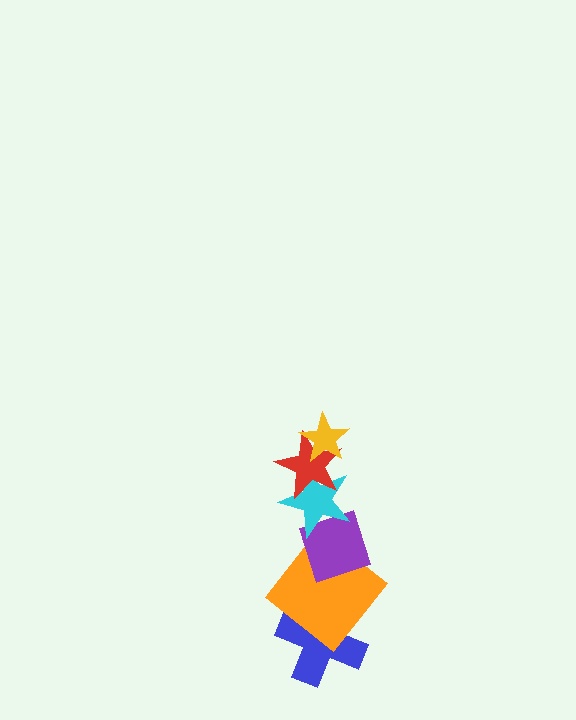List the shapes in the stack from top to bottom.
From top to bottom: the yellow star, the red star, the cyan star, the purple diamond, the orange diamond, the blue cross.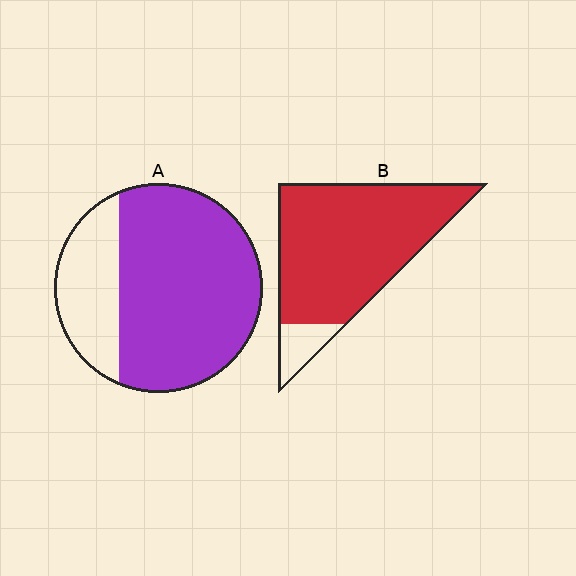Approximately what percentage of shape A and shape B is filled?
A is approximately 75% and B is approximately 90%.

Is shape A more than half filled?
Yes.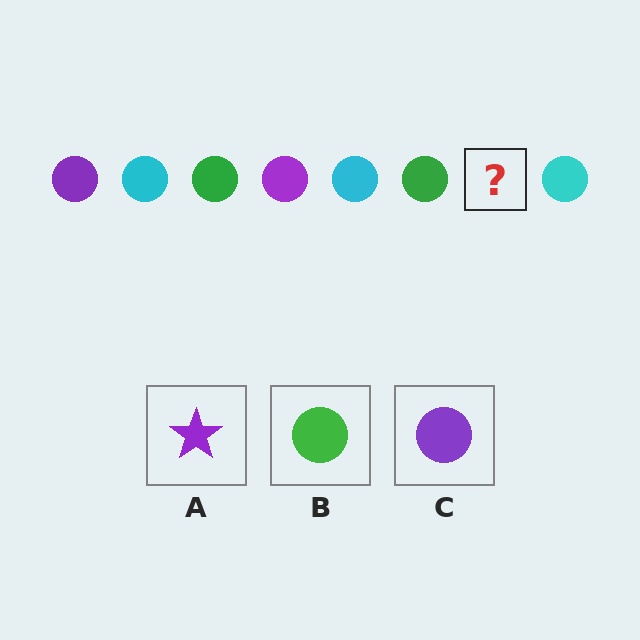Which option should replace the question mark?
Option C.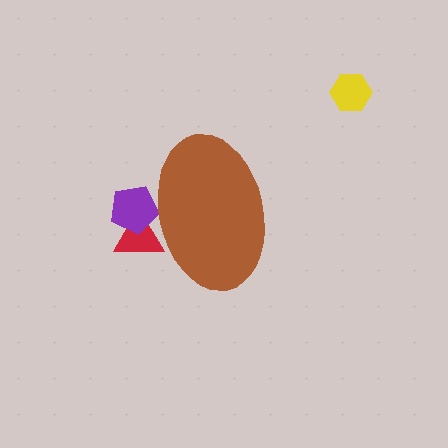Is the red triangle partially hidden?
Yes, the red triangle is partially hidden behind the brown ellipse.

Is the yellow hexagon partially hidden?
No, the yellow hexagon is fully visible.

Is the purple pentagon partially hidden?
Yes, the purple pentagon is partially hidden behind the brown ellipse.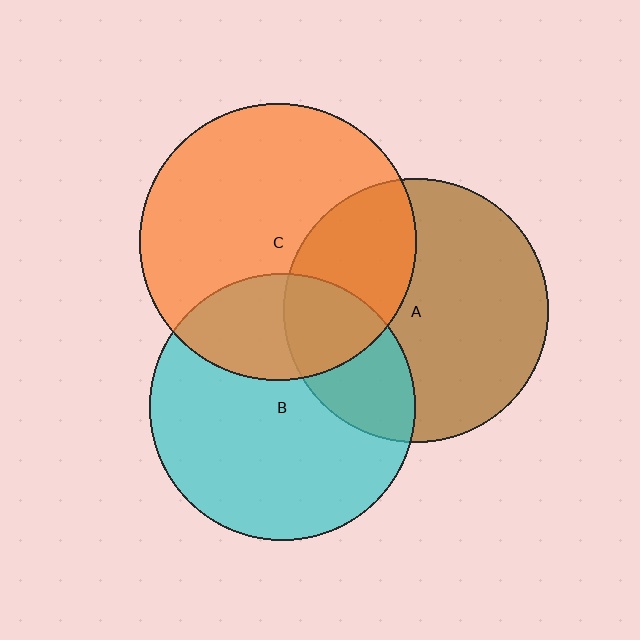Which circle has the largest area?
Circle C (orange).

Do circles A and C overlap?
Yes.